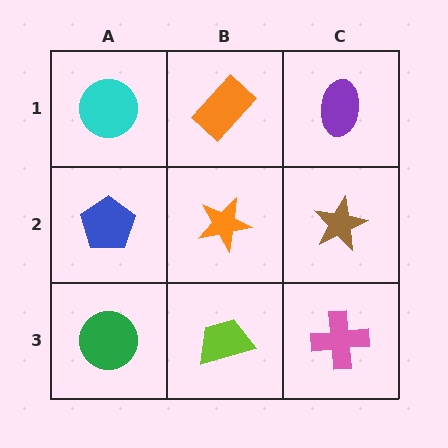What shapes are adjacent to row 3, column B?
An orange star (row 2, column B), a green circle (row 3, column A), a pink cross (row 3, column C).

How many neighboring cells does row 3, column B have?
3.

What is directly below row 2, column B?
A lime trapezoid.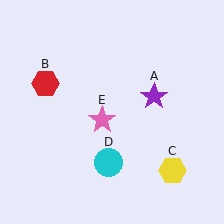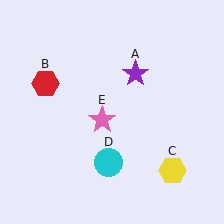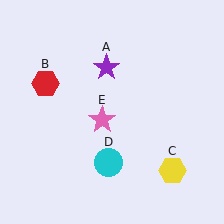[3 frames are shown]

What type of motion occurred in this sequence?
The purple star (object A) rotated counterclockwise around the center of the scene.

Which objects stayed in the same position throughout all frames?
Red hexagon (object B) and yellow hexagon (object C) and cyan circle (object D) and pink star (object E) remained stationary.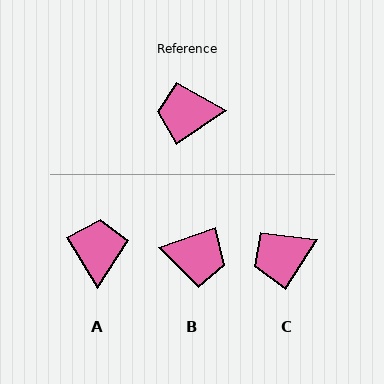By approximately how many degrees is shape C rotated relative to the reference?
Approximately 23 degrees counter-clockwise.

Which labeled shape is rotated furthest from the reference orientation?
B, about 164 degrees away.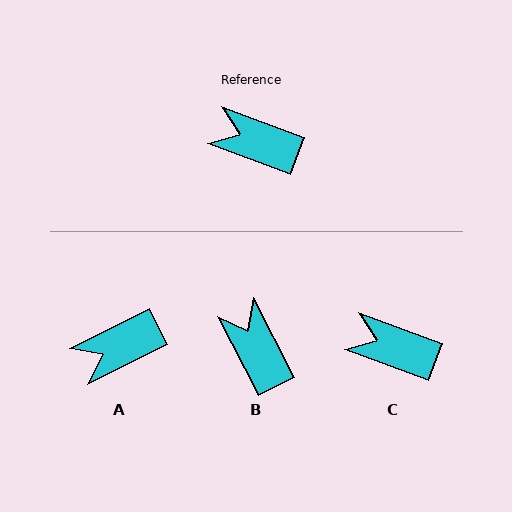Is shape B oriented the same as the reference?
No, it is off by about 43 degrees.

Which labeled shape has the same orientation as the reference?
C.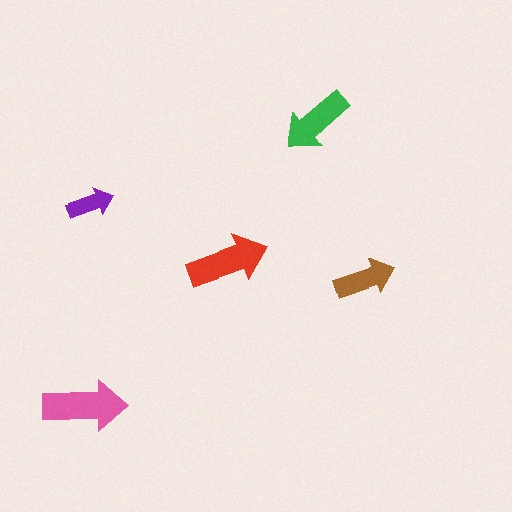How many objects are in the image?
There are 5 objects in the image.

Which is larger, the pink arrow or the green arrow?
The pink one.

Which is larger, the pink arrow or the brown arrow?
The pink one.